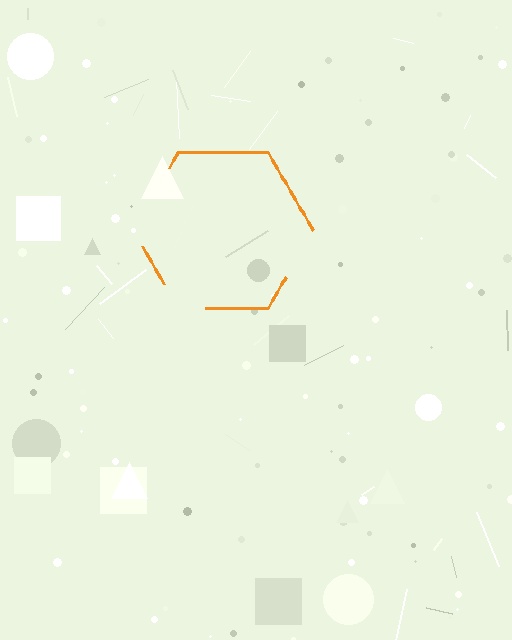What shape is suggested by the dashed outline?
The dashed outline suggests a hexagon.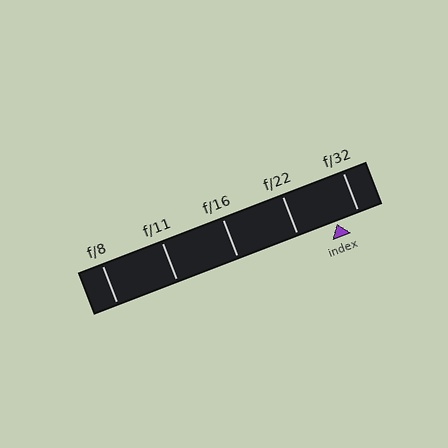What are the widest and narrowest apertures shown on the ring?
The widest aperture shown is f/8 and the narrowest is f/32.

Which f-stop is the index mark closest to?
The index mark is closest to f/32.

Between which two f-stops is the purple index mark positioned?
The index mark is between f/22 and f/32.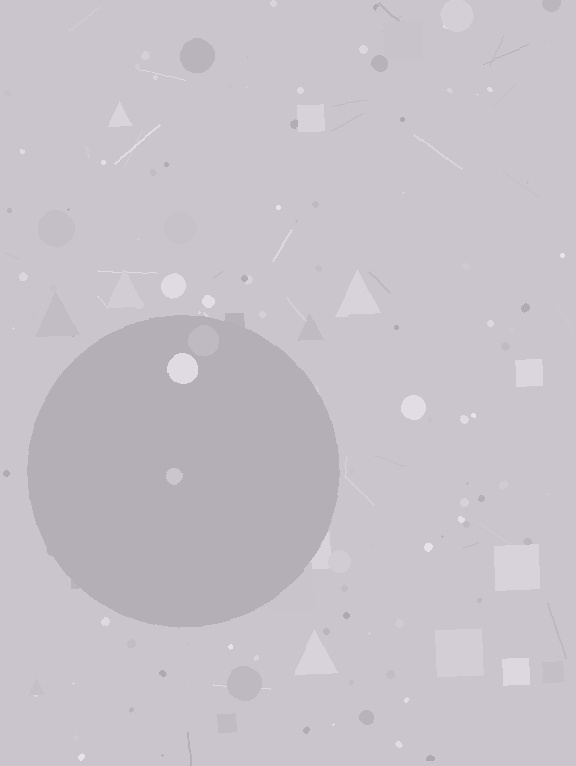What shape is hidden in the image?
A circle is hidden in the image.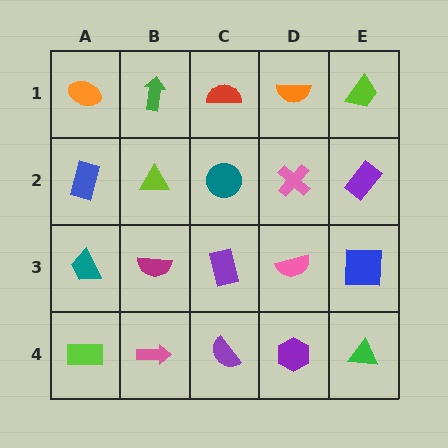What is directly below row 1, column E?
A purple rectangle.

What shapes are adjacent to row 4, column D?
A pink semicircle (row 3, column D), a purple semicircle (row 4, column C), a green triangle (row 4, column E).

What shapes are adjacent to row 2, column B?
A green arrow (row 1, column B), a magenta semicircle (row 3, column B), a blue rectangle (row 2, column A), a teal circle (row 2, column C).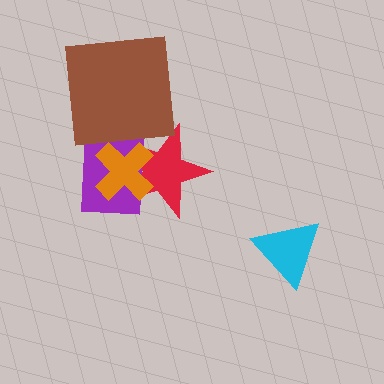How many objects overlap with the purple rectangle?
3 objects overlap with the purple rectangle.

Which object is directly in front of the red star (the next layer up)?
The purple rectangle is directly in front of the red star.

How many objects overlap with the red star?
2 objects overlap with the red star.